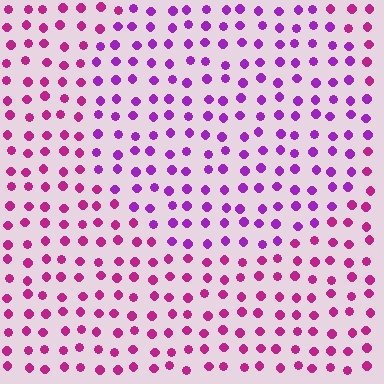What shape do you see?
I see a circle.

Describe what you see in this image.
The image is filled with small magenta elements in a uniform arrangement. A circle-shaped region is visible where the elements are tinted to a slightly different hue, forming a subtle color boundary.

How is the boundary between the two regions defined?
The boundary is defined purely by a slight shift in hue (about 33 degrees). Spacing, size, and orientation are identical on both sides.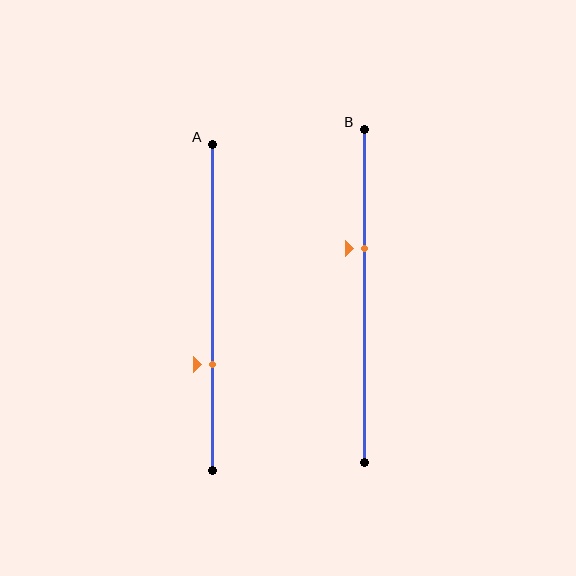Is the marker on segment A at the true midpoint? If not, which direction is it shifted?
No, the marker on segment A is shifted downward by about 18% of the segment length.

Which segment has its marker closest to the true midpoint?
Segment B has its marker closest to the true midpoint.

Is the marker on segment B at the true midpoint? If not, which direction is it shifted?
No, the marker on segment B is shifted upward by about 14% of the segment length.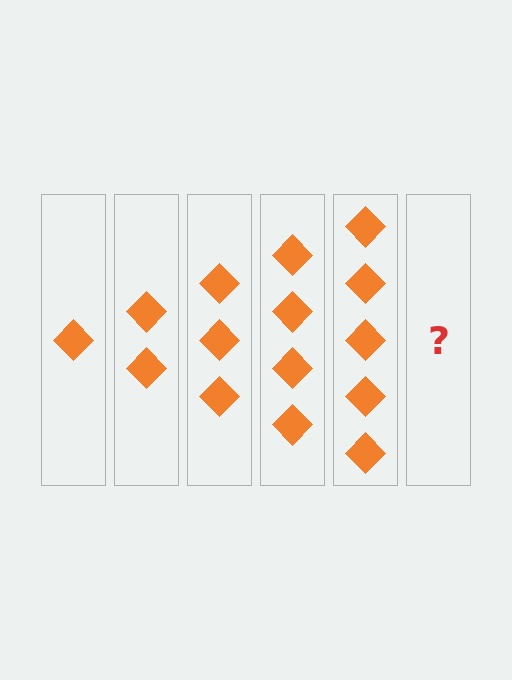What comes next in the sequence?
The next element should be 6 diamonds.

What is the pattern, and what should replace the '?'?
The pattern is that each step adds one more diamond. The '?' should be 6 diamonds.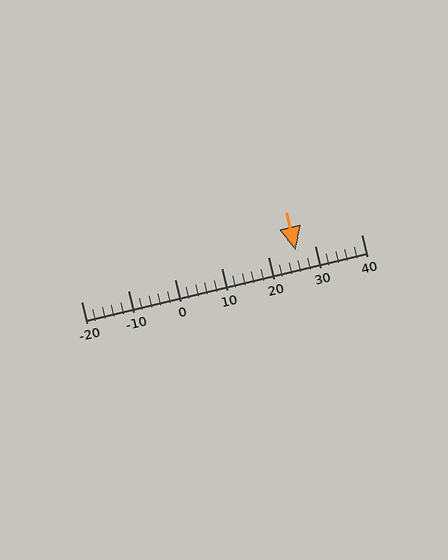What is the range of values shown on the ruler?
The ruler shows values from -20 to 40.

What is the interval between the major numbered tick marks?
The major tick marks are spaced 10 units apart.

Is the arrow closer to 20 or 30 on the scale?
The arrow is closer to 30.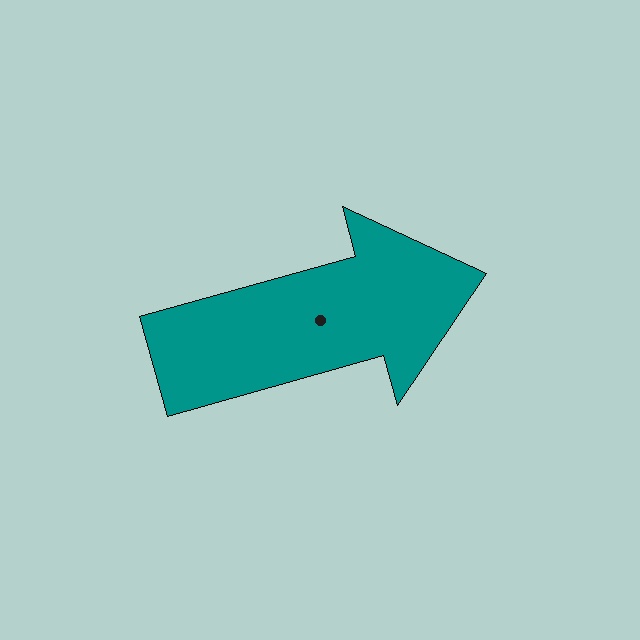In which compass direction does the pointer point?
East.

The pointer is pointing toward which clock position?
Roughly 2 o'clock.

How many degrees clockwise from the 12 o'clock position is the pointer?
Approximately 74 degrees.